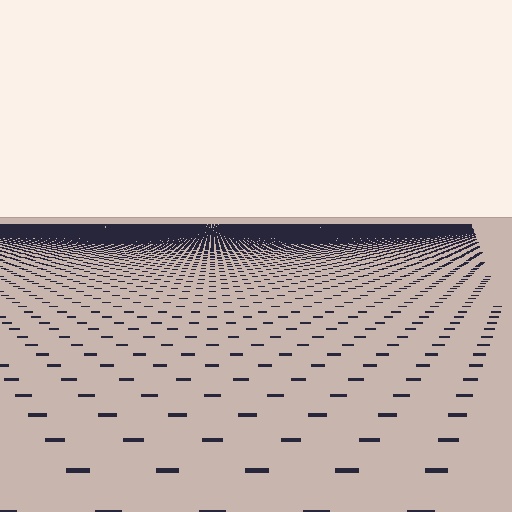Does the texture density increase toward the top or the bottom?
Density increases toward the top.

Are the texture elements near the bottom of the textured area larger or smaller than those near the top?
Larger. Near the bottom, elements are closer to the viewer and appear at a bigger on-screen size.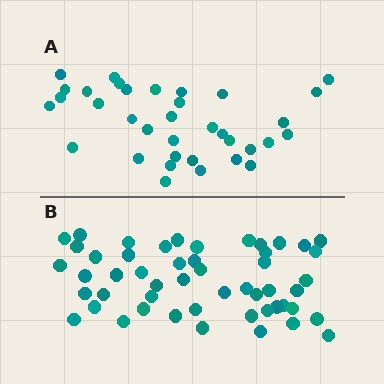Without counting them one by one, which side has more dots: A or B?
Region B (the bottom region) has more dots.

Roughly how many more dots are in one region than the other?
Region B has approximately 15 more dots than region A.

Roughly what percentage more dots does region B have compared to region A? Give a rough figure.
About 45% more.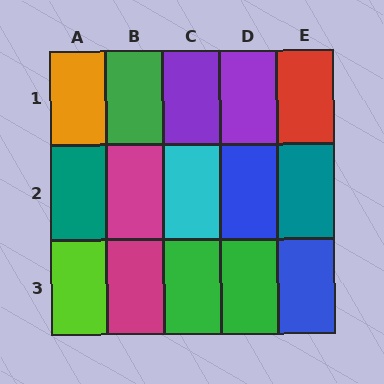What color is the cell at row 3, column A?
Lime.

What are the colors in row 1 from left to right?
Orange, green, purple, purple, red.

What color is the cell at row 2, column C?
Cyan.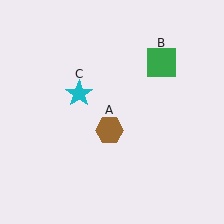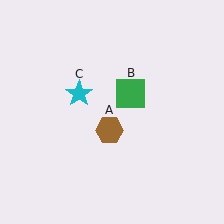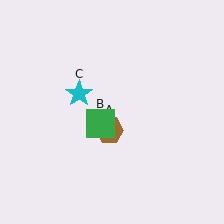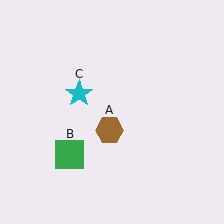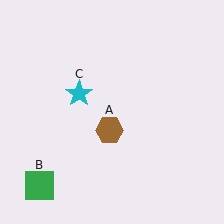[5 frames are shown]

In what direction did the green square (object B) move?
The green square (object B) moved down and to the left.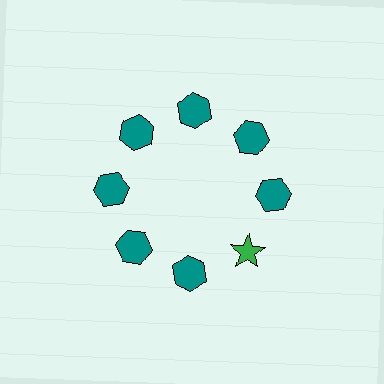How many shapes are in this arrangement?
There are 8 shapes arranged in a ring pattern.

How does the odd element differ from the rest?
It differs in both color (green instead of teal) and shape (star instead of hexagon).